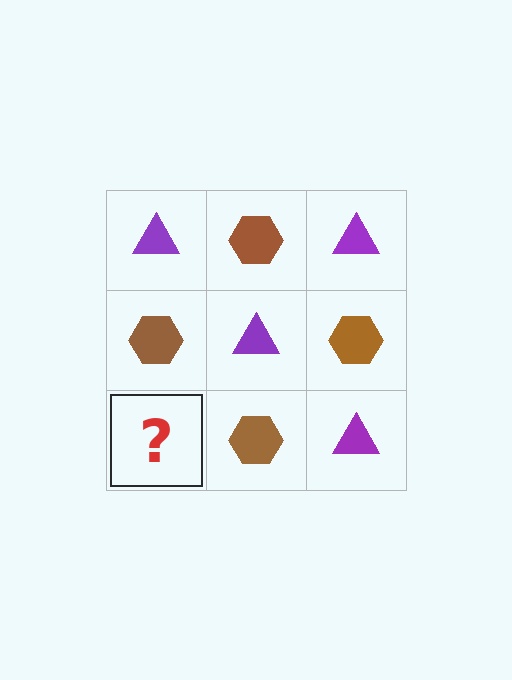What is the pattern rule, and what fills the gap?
The rule is that it alternates purple triangle and brown hexagon in a checkerboard pattern. The gap should be filled with a purple triangle.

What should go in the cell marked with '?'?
The missing cell should contain a purple triangle.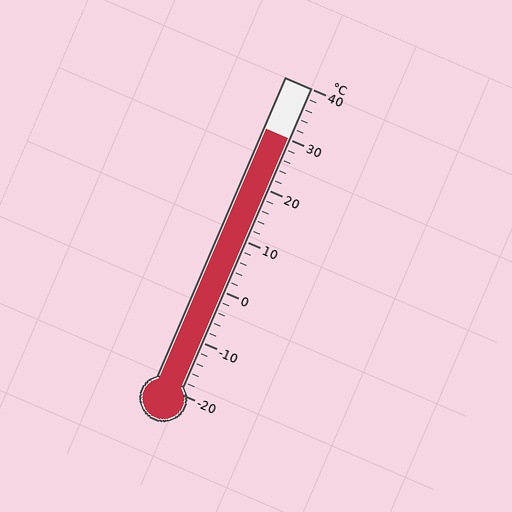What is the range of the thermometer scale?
The thermometer scale ranges from -20°C to 40°C.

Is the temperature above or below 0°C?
The temperature is above 0°C.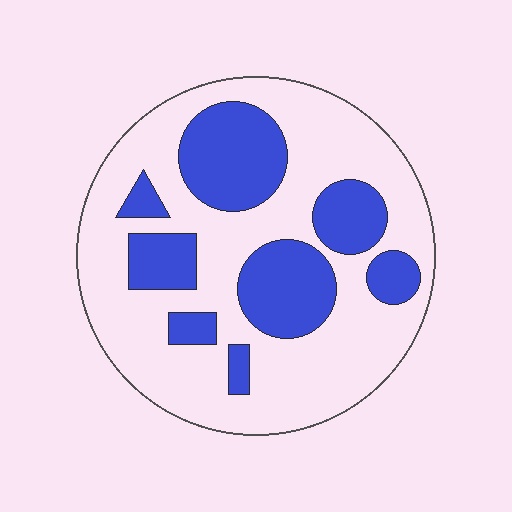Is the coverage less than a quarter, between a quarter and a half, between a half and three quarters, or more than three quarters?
Between a quarter and a half.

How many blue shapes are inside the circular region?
8.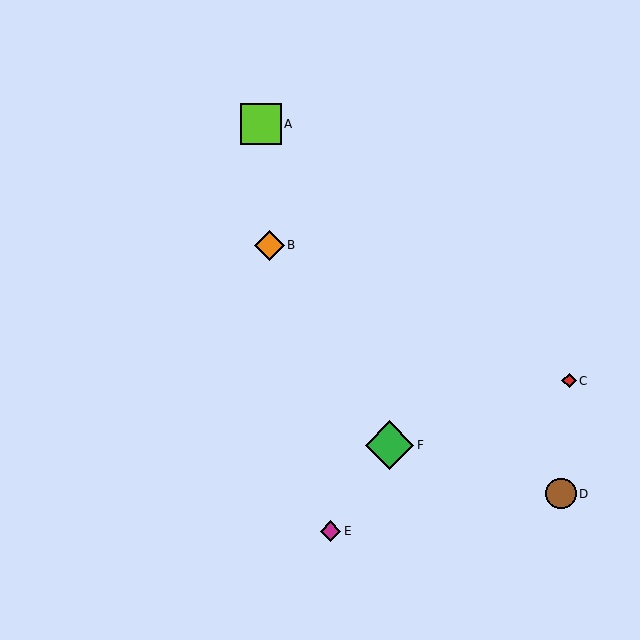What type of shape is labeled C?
Shape C is a red diamond.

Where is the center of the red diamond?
The center of the red diamond is at (569, 381).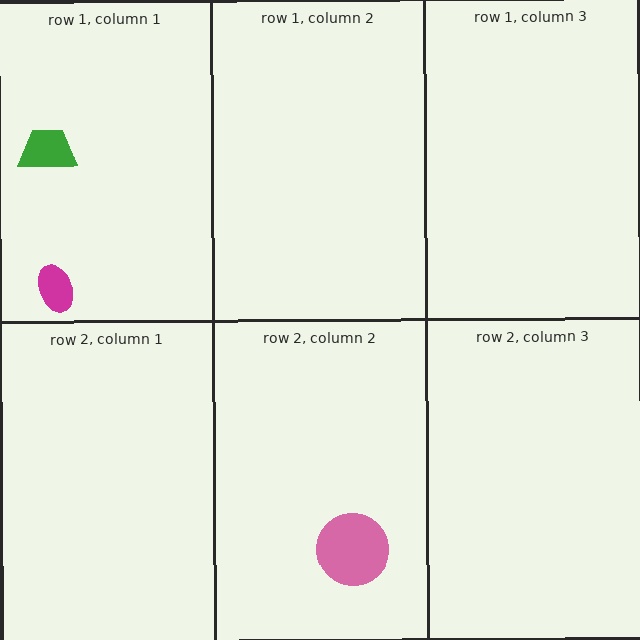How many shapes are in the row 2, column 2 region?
1.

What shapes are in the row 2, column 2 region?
The pink circle.